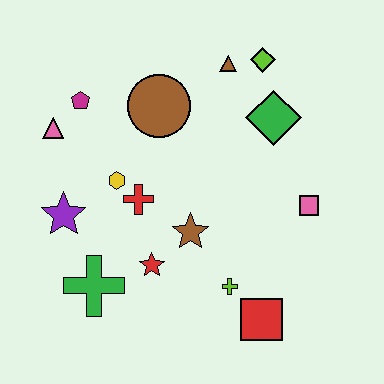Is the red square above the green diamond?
No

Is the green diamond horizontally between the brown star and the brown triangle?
No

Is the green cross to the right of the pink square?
No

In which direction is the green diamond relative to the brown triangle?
The green diamond is below the brown triangle.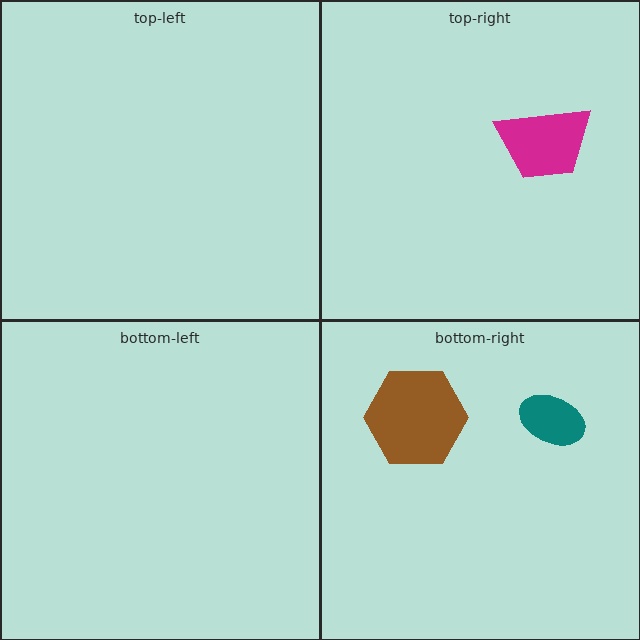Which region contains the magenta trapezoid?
The top-right region.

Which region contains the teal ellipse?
The bottom-right region.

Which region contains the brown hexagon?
The bottom-right region.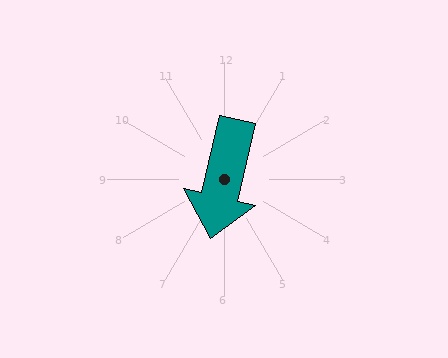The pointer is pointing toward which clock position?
Roughly 6 o'clock.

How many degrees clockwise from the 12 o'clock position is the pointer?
Approximately 193 degrees.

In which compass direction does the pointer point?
South.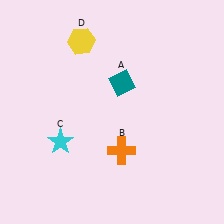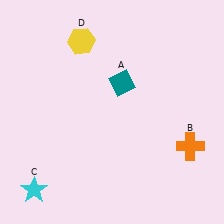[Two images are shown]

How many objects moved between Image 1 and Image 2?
2 objects moved between the two images.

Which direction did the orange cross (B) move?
The orange cross (B) moved right.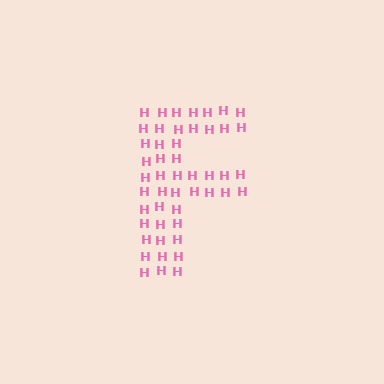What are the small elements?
The small elements are letter H's.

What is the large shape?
The large shape is the letter F.